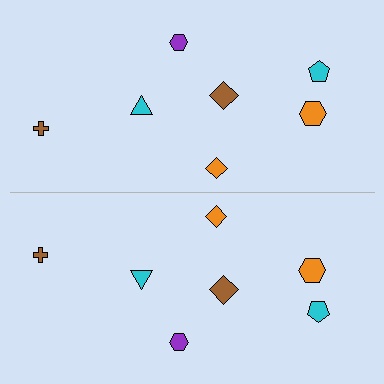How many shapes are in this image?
There are 14 shapes in this image.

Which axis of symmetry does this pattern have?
The pattern has a horizontal axis of symmetry running through the center of the image.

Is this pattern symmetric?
Yes, this pattern has bilateral (reflection) symmetry.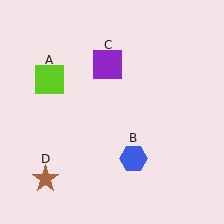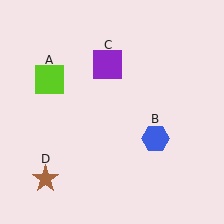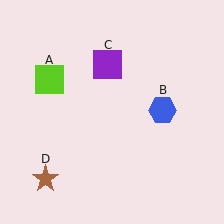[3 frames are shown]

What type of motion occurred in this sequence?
The blue hexagon (object B) rotated counterclockwise around the center of the scene.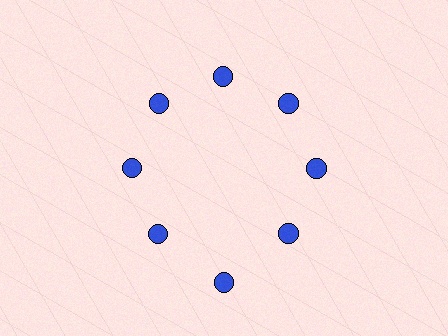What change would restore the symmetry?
The symmetry would be restored by moving it inward, back onto the ring so that all 8 circles sit at equal angles and equal distance from the center.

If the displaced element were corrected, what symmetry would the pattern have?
It would have 8-fold rotational symmetry — the pattern would map onto itself every 45 degrees.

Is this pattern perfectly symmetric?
No. The 8 blue circles are arranged in a ring, but one element near the 6 o'clock position is pushed outward from the center, breaking the 8-fold rotational symmetry.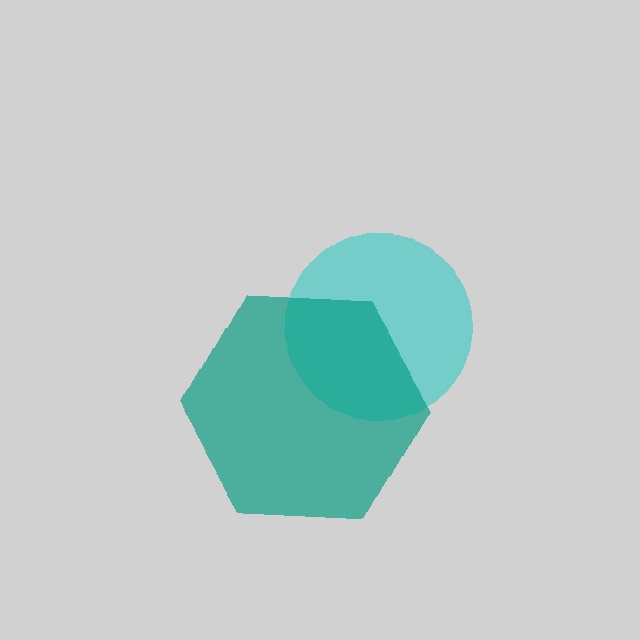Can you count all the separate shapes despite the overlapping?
Yes, there are 2 separate shapes.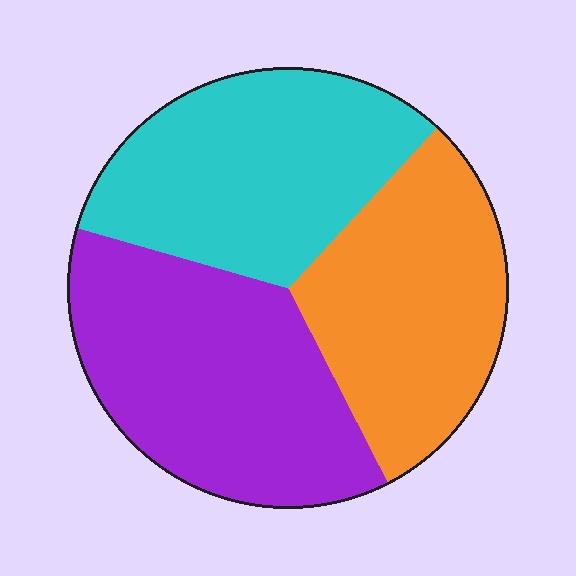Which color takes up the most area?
Purple, at roughly 35%.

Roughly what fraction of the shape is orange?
Orange takes up about one third (1/3) of the shape.